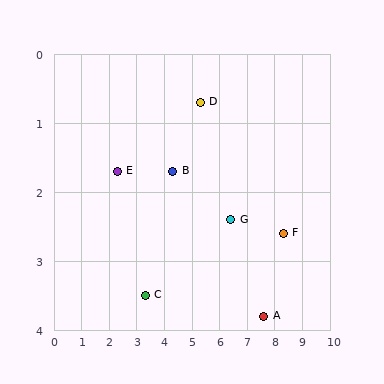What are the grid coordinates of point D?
Point D is at approximately (5.3, 0.7).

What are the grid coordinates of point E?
Point E is at approximately (2.3, 1.7).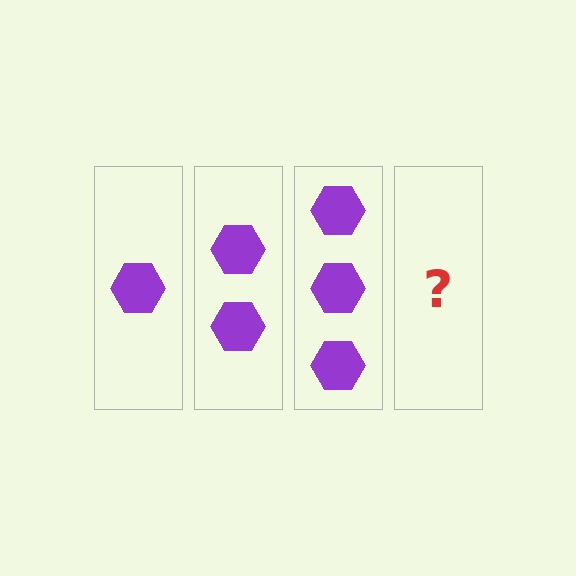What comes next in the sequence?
The next element should be 4 hexagons.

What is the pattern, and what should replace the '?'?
The pattern is that each step adds one more hexagon. The '?' should be 4 hexagons.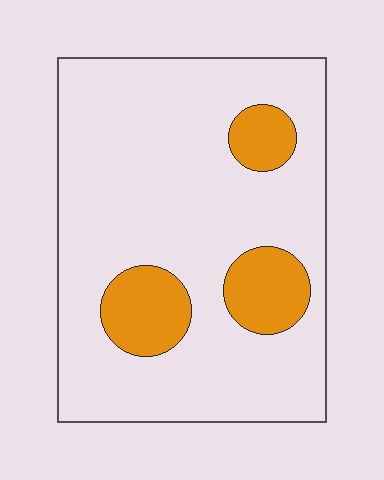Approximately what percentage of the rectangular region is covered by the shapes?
Approximately 15%.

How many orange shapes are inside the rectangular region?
3.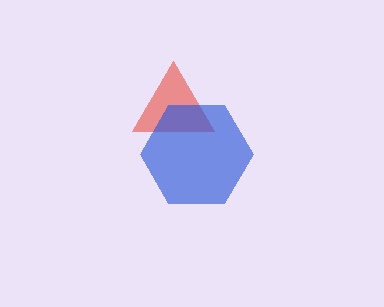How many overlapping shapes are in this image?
There are 2 overlapping shapes in the image.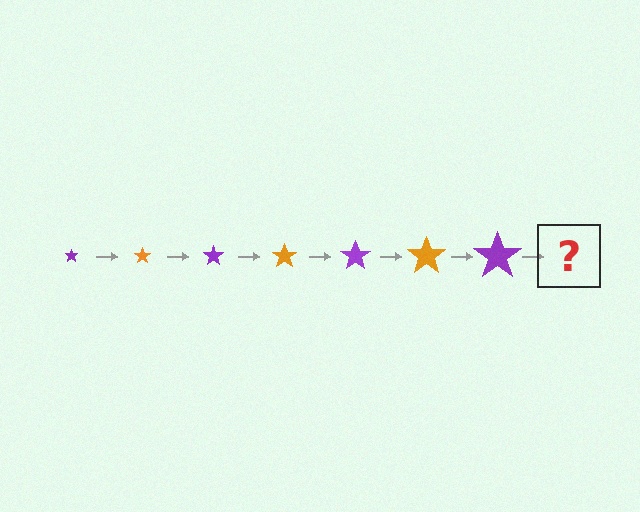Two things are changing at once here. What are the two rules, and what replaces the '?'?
The two rules are that the star grows larger each step and the color cycles through purple and orange. The '?' should be an orange star, larger than the previous one.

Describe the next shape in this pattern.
It should be an orange star, larger than the previous one.